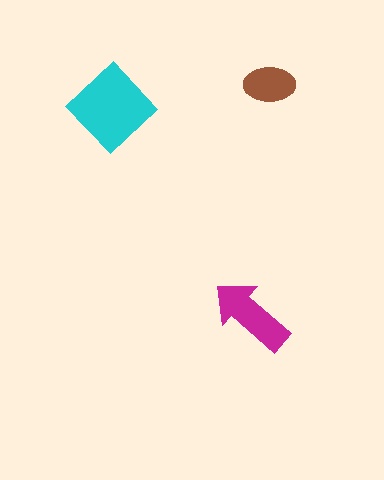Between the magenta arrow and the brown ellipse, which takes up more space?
The magenta arrow.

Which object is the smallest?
The brown ellipse.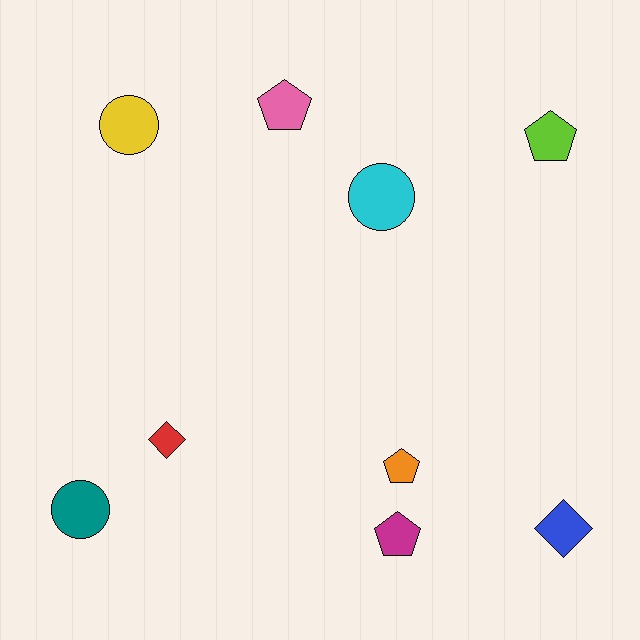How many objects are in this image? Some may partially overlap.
There are 9 objects.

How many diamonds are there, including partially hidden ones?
There are 2 diamonds.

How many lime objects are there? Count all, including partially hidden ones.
There is 1 lime object.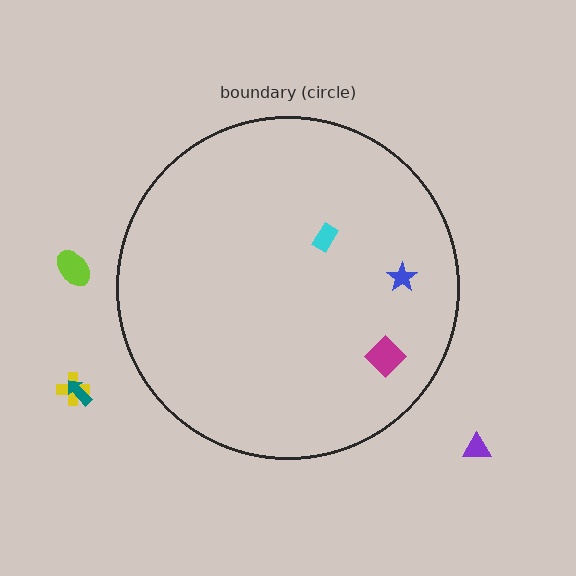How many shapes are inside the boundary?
3 inside, 4 outside.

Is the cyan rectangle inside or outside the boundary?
Inside.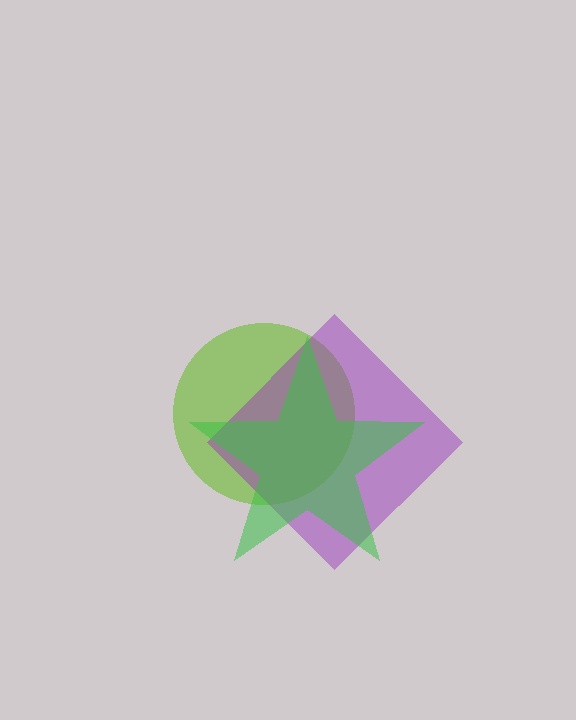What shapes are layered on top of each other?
The layered shapes are: a lime circle, a purple diamond, a green star.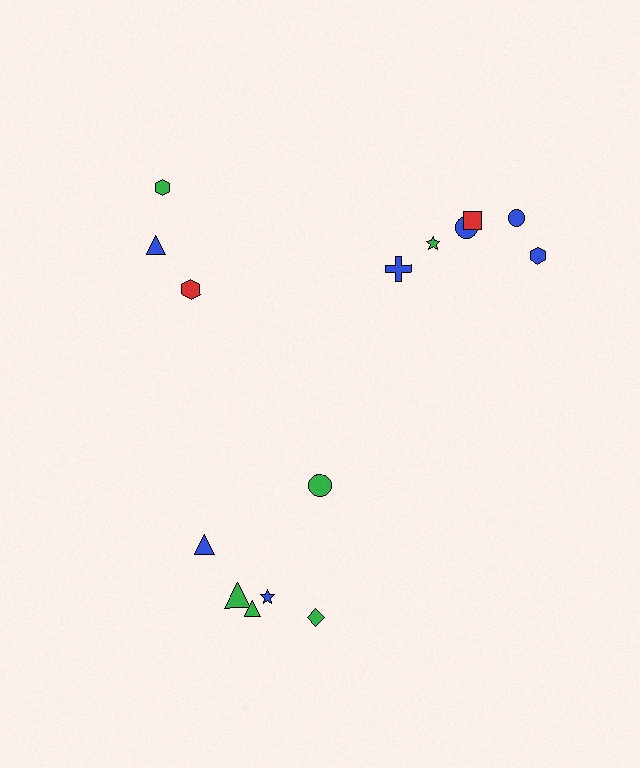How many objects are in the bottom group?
There are 6 objects.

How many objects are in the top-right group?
There are 6 objects.